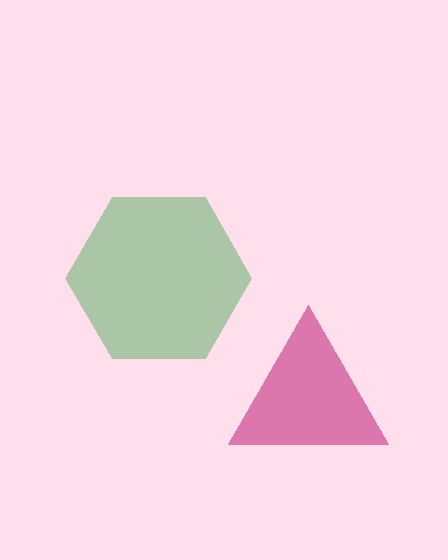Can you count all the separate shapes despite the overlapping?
Yes, there are 2 separate shapes.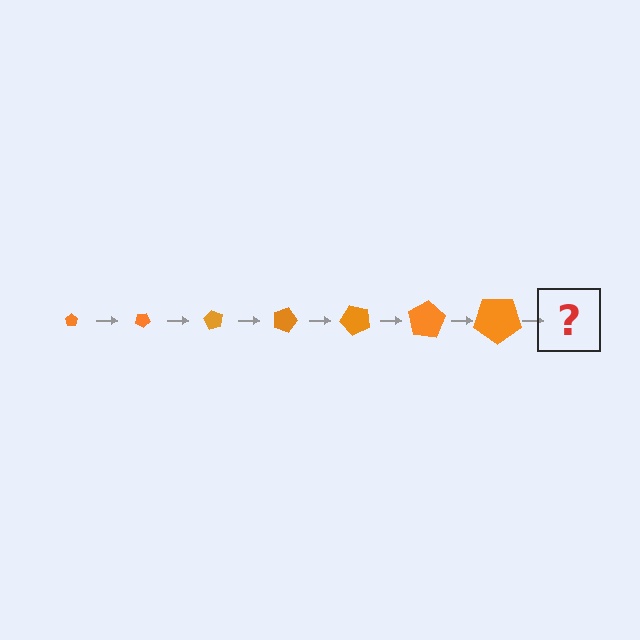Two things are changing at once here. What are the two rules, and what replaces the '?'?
The two rules are that the pentagon grows larger each step and it rotates 30 degrees each step. The '?' should be a pentagon, larger than the previous one and rotated 210 degrees from the start.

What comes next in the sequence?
The next element should be a pentagon, larger than the previous one and rotated 210 degrees from the start.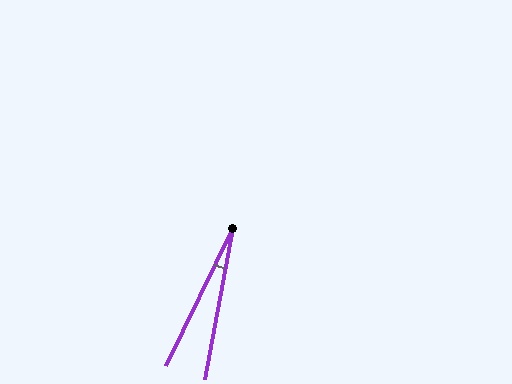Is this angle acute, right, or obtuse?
It is acute.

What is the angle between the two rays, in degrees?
Approximately 15 degrees.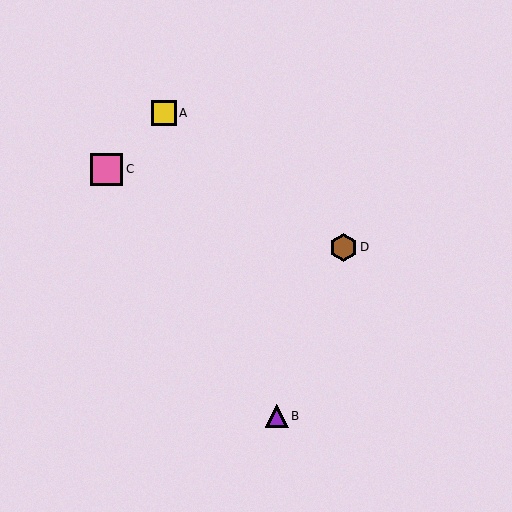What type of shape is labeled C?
Shape C is a pink square.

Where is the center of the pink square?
The center of the pink square is at (106, 169).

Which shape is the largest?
The pink square (labeled C) is the largest.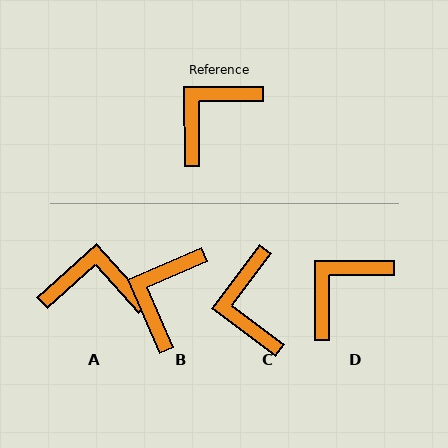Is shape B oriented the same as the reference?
No, it is off by about 23 degrees.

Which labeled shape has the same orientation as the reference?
D.